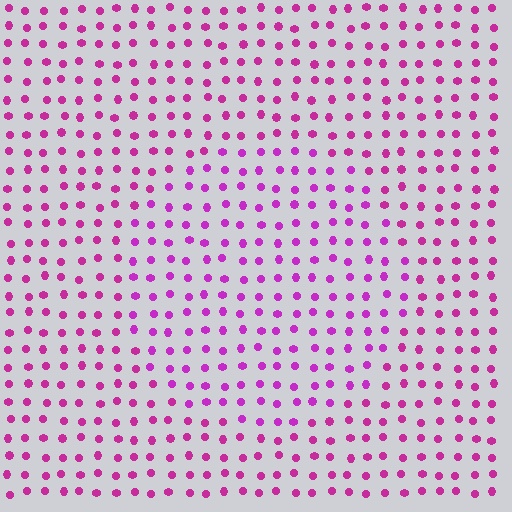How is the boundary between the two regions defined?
The boundary is defined purely by a slight shift in hue (about 17 degrees). Spacing, size, and orientation are identical on both sides.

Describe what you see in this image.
The image is filled with small magenta elements in a uniform arrangement. A circle-shaped region is visible where the elements are tinted to a slightly different hue, forming a subtle color boundary.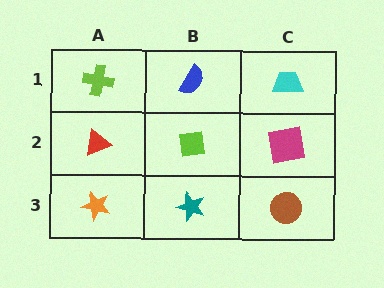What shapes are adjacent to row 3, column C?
A magenta square (row 2, column C), a teal star (row 3, column B).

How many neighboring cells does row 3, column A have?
2.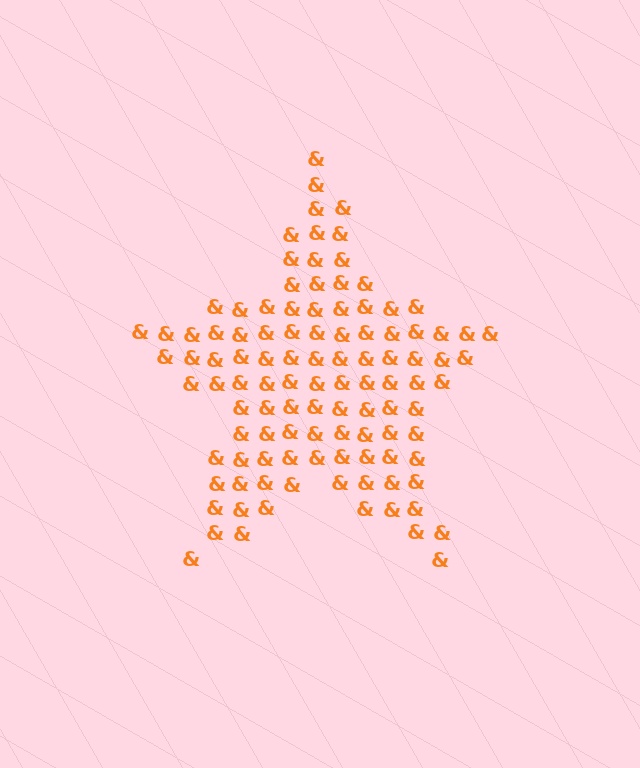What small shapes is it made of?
It is made of small ampersands.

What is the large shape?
The large shape is a star.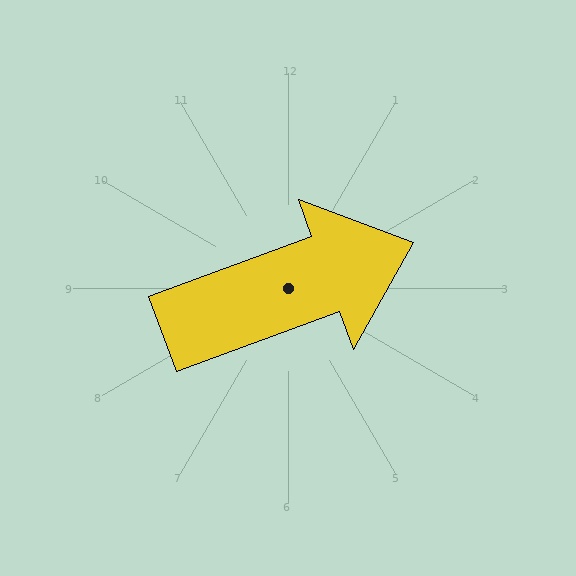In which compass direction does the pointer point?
East.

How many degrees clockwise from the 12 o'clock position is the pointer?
Approximately 70 degrees.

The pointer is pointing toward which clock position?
Roughly 2 o'clock.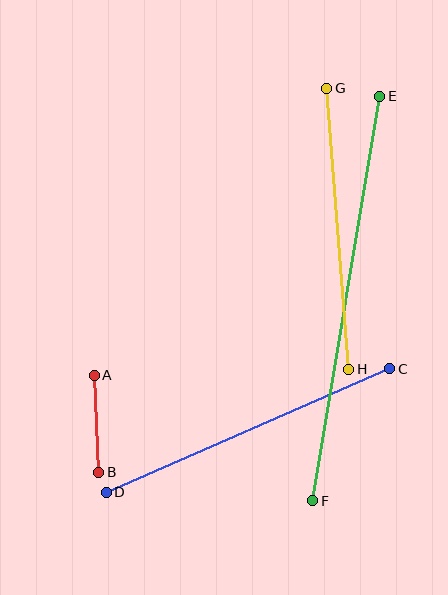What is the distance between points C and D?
The distance is approximately 309 pixels.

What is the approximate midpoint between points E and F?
The midpoint is at approximately (346, 298) pixels.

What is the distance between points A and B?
The distance is approximately 97 pixels.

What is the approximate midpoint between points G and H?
The midpoint is at approximately (338, 229) pixels.